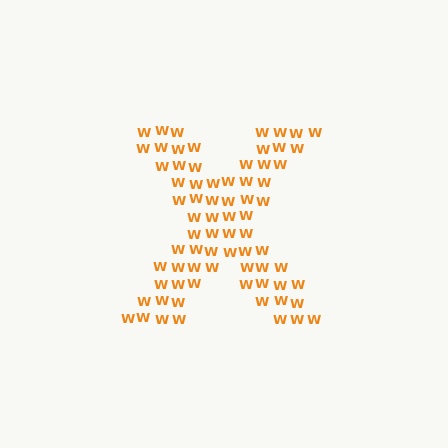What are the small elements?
The small elements are letter W's.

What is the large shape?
The large shape is the letter X.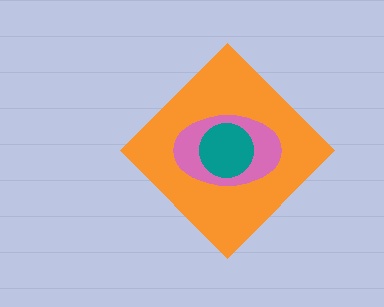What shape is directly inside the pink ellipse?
The teal circle.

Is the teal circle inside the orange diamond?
Yes.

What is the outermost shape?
The orange diamond.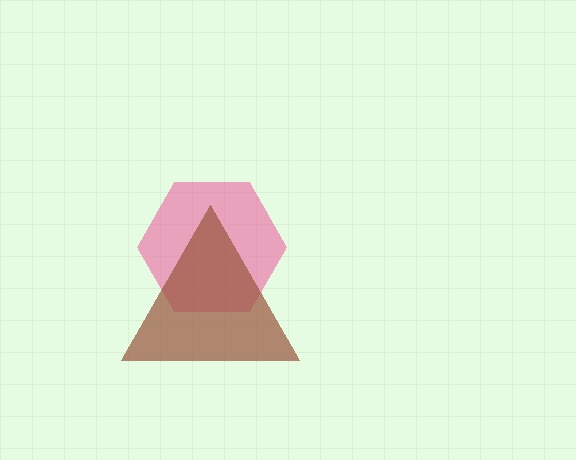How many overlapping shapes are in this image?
There are 2 overlapping shapes in the image.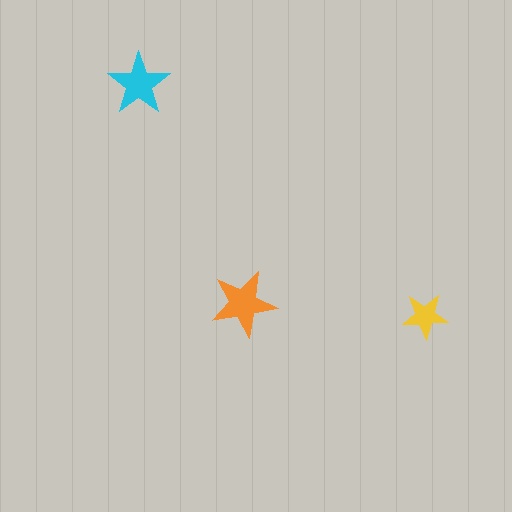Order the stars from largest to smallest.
the orange one, the cyan one, the yellow one.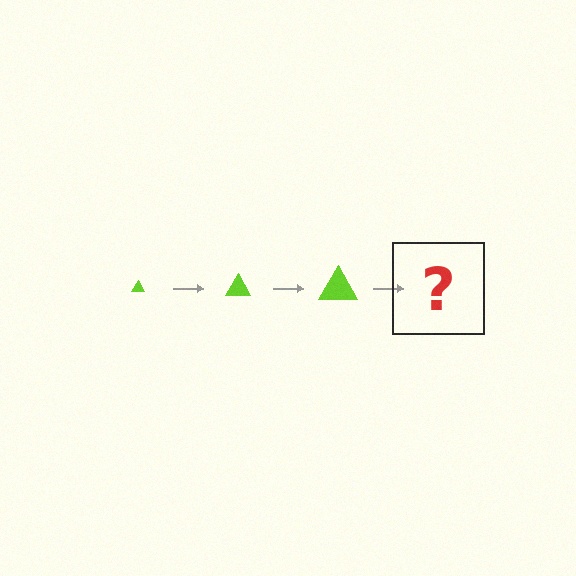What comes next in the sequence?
The next element should be a lime triangle, larger than the previous one.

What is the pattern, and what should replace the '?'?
The pattern is that the triangle gets progressively larger each step. The '?' should be a lime triangle, larger than the previous one.